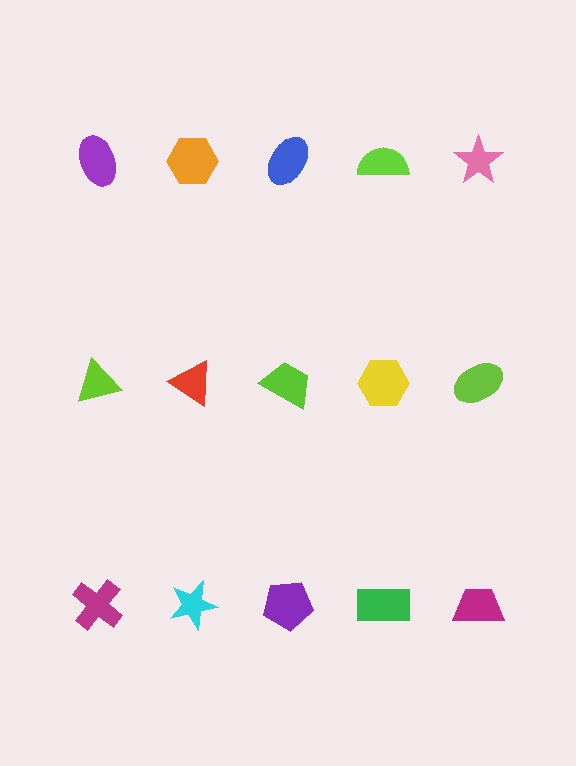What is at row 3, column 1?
A magenta cross.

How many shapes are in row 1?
5 shapes.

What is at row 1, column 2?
An orange hexagon.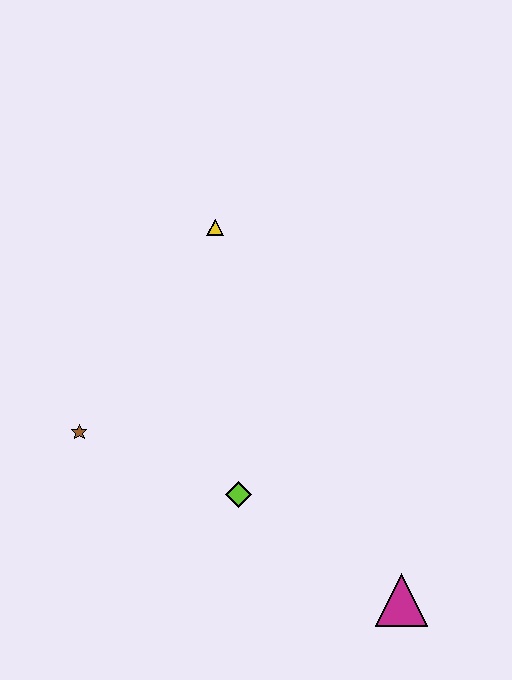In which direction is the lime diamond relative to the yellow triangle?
The lime diamond is below the yellow triangle.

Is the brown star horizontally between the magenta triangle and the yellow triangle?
No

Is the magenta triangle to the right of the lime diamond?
Yes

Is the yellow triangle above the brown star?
Yes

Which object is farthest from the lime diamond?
The yellow triangle is farthest from the lime diamond.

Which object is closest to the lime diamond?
The brown star is closest to the lime diamond.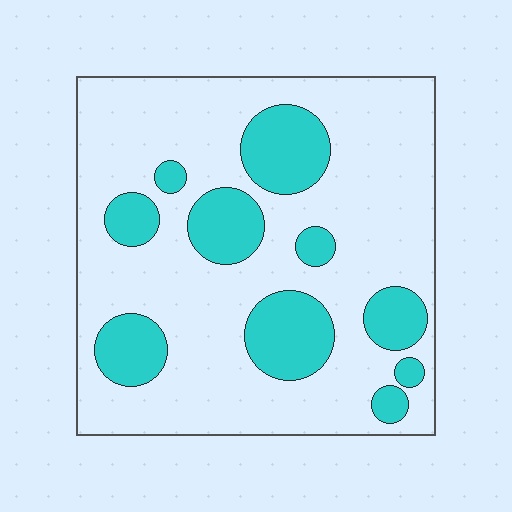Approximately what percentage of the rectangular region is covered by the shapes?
Approximately 25%.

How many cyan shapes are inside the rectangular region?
10.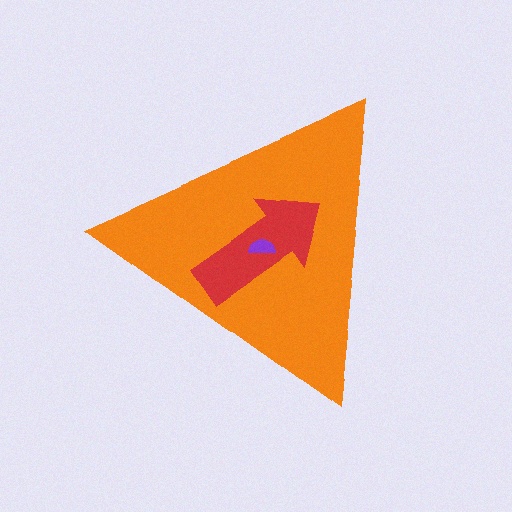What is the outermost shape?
The orange triangle.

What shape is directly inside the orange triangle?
The red arrow.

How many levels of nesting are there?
3.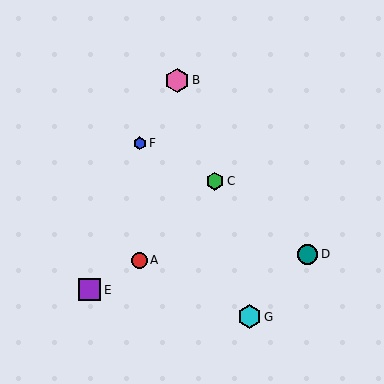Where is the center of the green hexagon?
The center of the green hexagon is at (215, 181).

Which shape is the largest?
The pink hexagon (labeled B) is the largest.